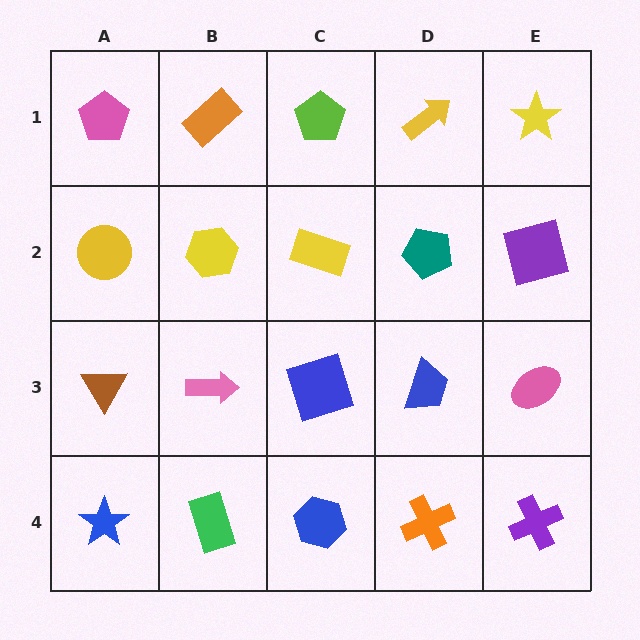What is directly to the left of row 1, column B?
A pink pentagon.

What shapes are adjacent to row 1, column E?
A purple square (row 2, column E), a yellow arrow (row 1, column D).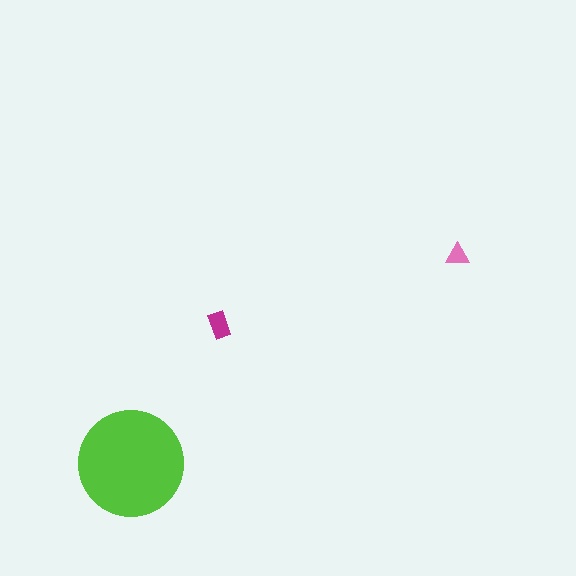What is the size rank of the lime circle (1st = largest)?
1st.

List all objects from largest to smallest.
The lime circle, the magenta rectangle, the pink triangle.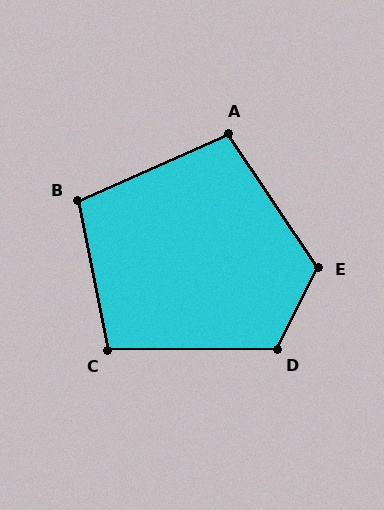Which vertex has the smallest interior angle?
A, at approximately 100 degrees.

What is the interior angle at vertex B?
Approximately 102 degrees (obtuse).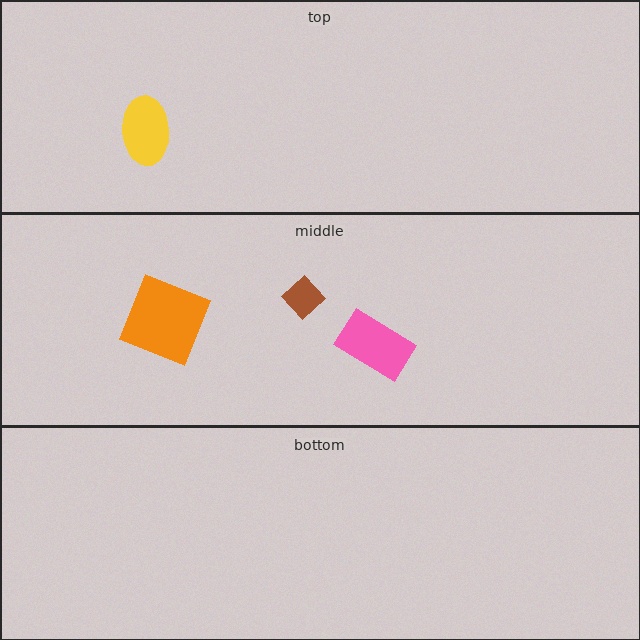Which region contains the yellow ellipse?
The top region.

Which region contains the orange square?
The middle region.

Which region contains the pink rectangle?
The middle region.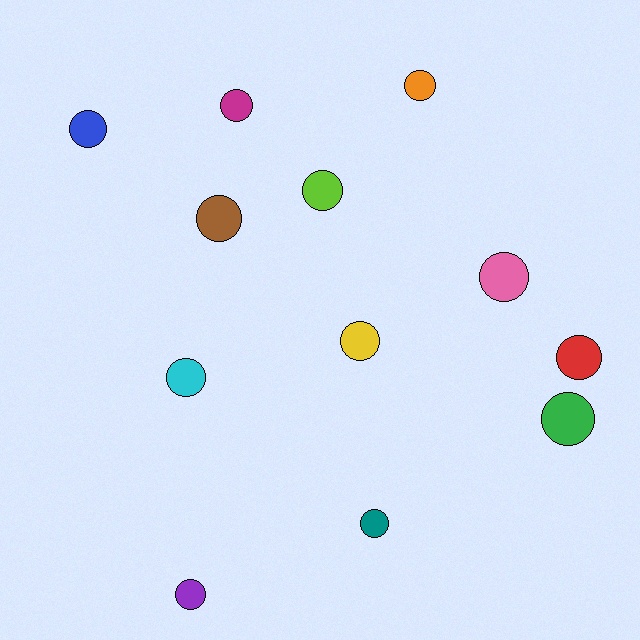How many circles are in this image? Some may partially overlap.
There are 12 circles.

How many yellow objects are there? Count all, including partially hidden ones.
There is 1 yellow object.